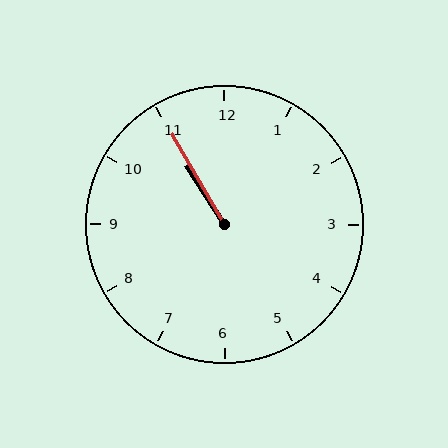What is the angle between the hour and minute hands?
Approximately 2 degrees.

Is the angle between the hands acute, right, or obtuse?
It is acute.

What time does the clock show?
10:55.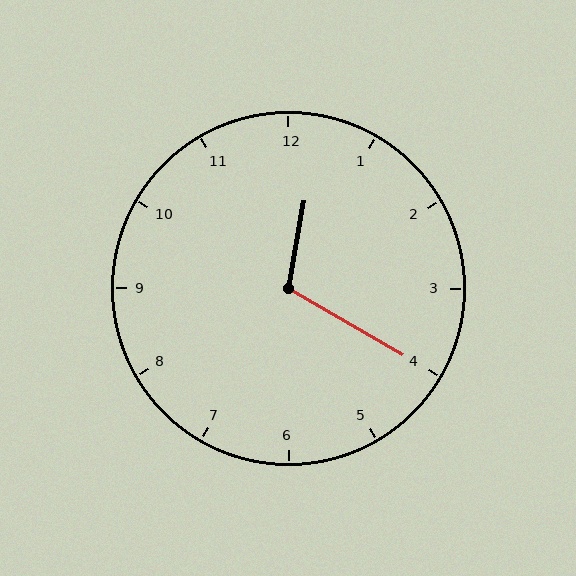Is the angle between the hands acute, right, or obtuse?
It is obtuse.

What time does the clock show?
12:20.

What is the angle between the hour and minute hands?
Approximately 110 degrees.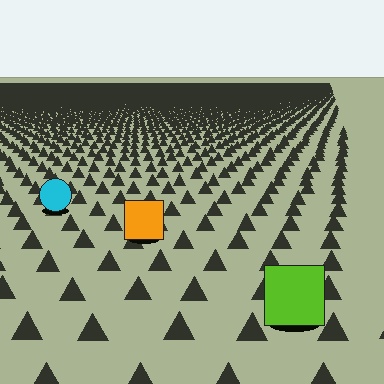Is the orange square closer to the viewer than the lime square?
No. The lime square is closer — you can tell from the texture gradient: the ground texture is coarser near it.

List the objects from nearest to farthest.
From nearest to farthest: the lime square, the orange square, the cyan circle.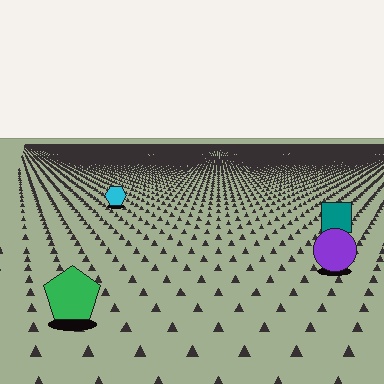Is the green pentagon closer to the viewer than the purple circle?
Yes. The green pentagon is closer — you can tell from the texture gradient: the ground texture is coarser near it.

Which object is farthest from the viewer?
The cyan hexagon is farthest from the viewer. It appears smaller and the ground texture around it is denser.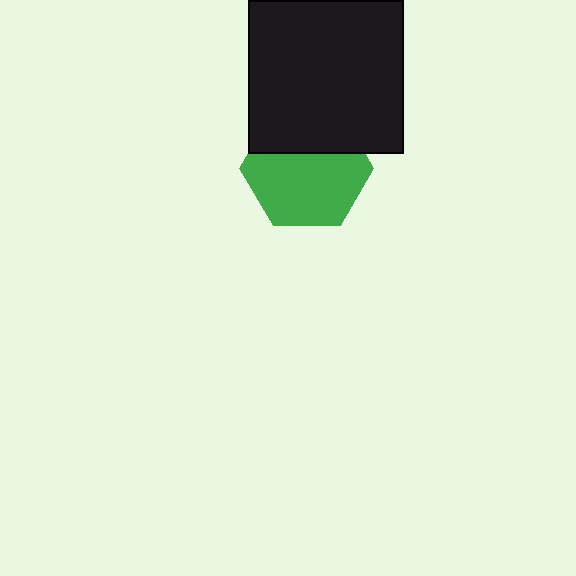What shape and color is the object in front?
The object in front is a black square.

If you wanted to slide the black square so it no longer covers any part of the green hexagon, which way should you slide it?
Slide it up — that is the most direct way to separate the two shapes.